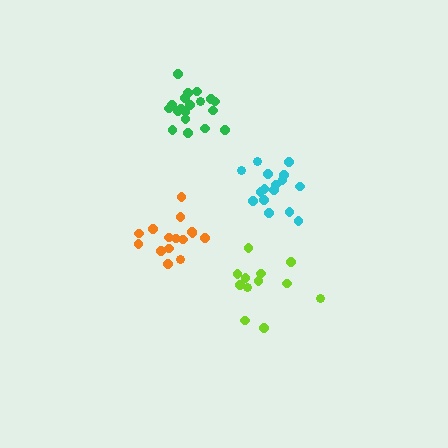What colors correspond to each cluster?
The clusters are colored: lime, green, cyan, orange.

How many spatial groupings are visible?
There are 4 spatial groupings.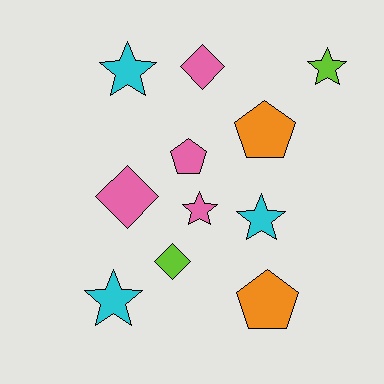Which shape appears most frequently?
Star, with 5 objects.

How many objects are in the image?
There are 11 objects.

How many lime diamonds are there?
There is 1 lime diamond.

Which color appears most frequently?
Pink, with 4 objects.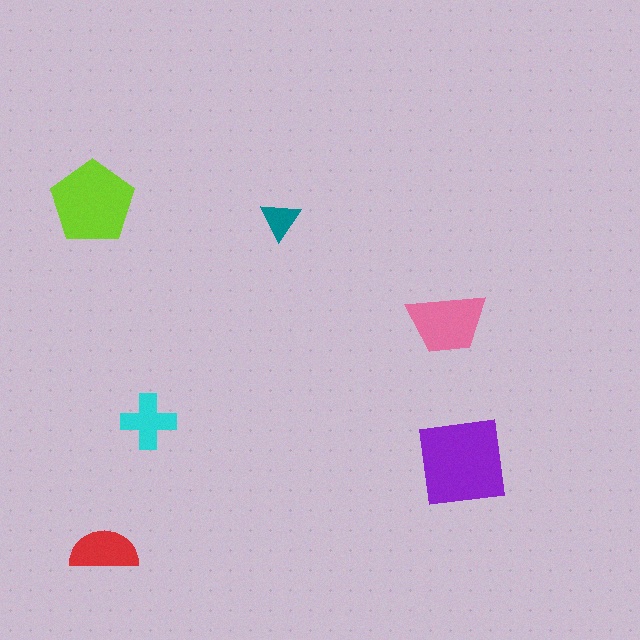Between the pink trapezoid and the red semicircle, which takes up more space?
The pink trapezoid.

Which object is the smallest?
The teal triangle.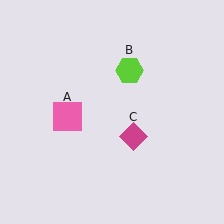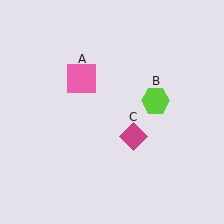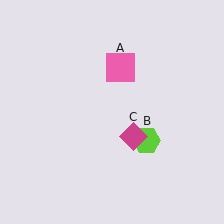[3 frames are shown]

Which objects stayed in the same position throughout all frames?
Magenta diamond (object C) remained stationary.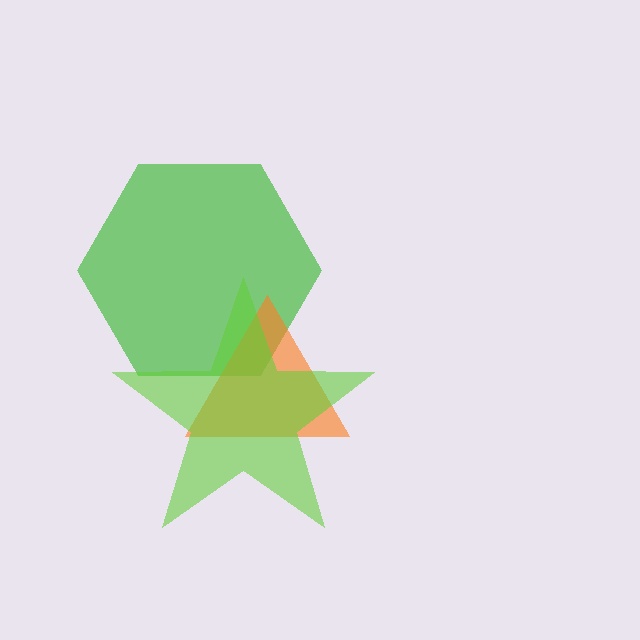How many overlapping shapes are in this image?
There are 3 overlapping shapes in the image.